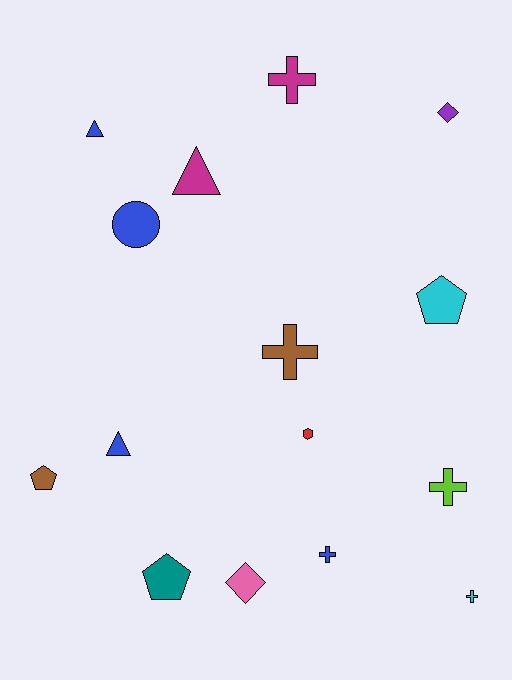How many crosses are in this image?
There are 5 crosses.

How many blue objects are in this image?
There are 4 blue objects.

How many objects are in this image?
There are 15 objects.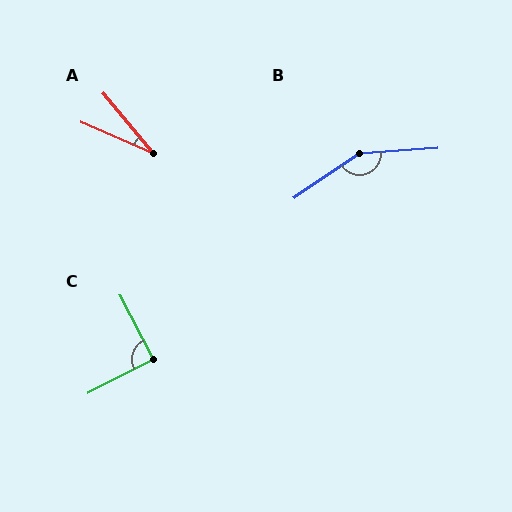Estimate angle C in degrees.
Approximately 90 degrees.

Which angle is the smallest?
A, at approximately 27 degrees.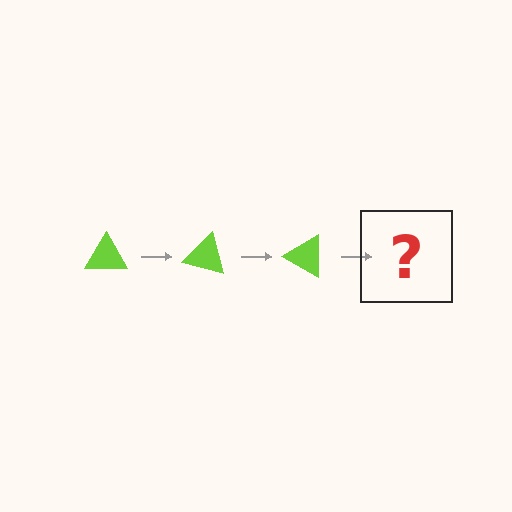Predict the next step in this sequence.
The next step is a lime triangle rotated 45 degrees.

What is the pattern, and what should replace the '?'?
The pattern is that the triangle rotates 15 degrees each step. The '?' should be a lime triangle rotated 45 degrees.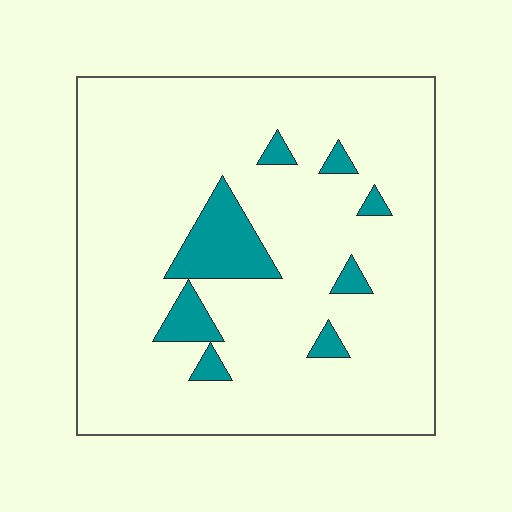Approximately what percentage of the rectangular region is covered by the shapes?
Approximately 10%.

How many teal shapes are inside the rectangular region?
8.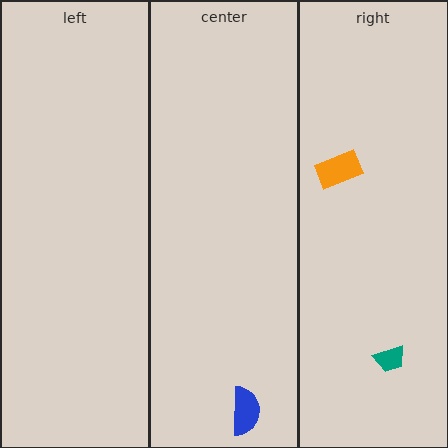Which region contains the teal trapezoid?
The right region.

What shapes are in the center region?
The blue semicircle.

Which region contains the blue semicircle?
The center region.